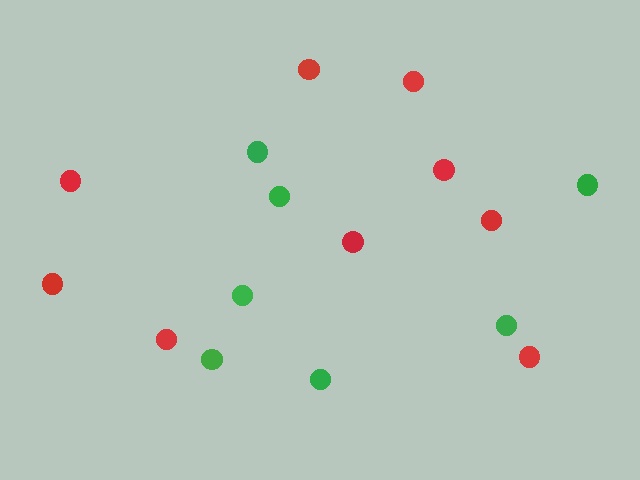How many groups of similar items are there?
There are 2 groups: one group of red circles (9) and one group of green circles (7).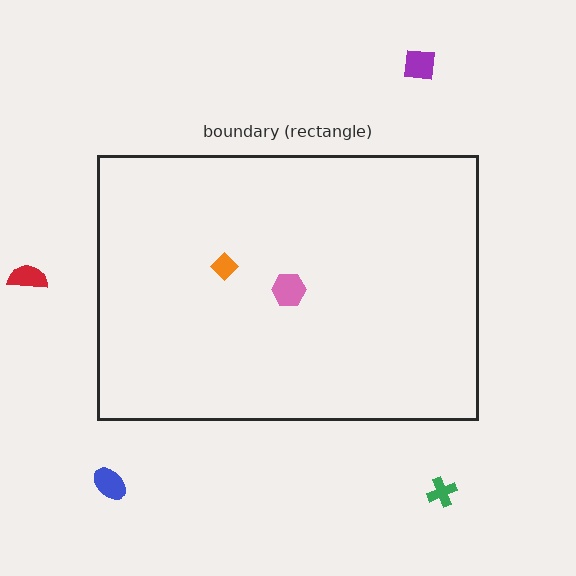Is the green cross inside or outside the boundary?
Outside.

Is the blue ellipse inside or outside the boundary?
Outside.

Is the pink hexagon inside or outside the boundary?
Inside.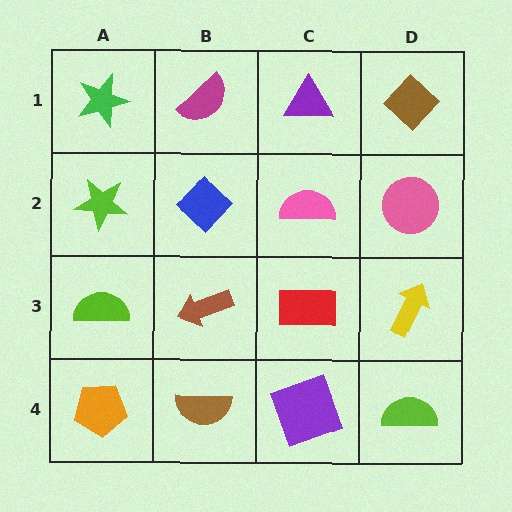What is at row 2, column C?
A pink semicircle.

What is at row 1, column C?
A purple triangle.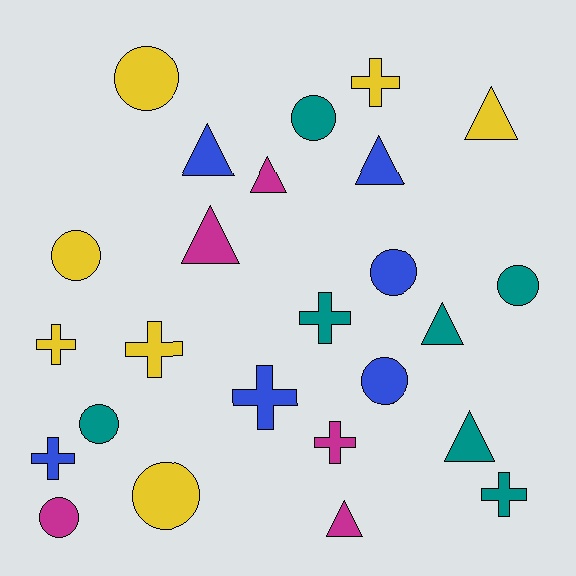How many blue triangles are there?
There are 2 blue triangles.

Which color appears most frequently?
Teal, with 7 objects.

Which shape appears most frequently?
Circle, with 9 objects.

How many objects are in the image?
There are 25 objects.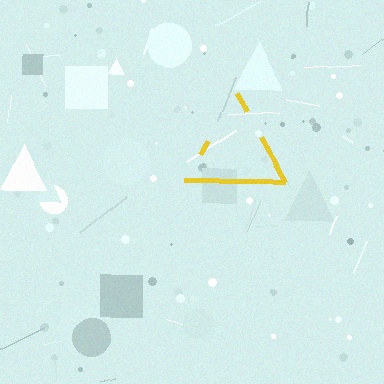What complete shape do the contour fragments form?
The contour fragments form a triangle.